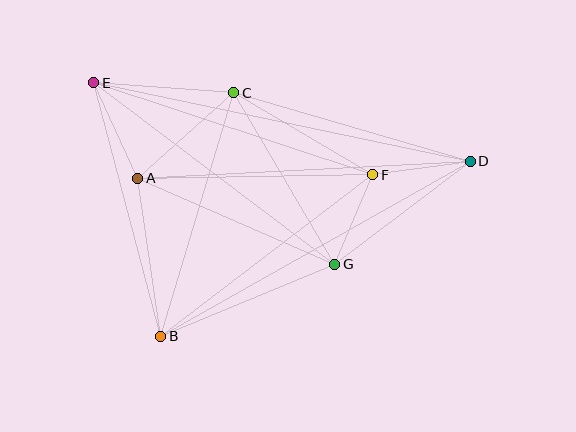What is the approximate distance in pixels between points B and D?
The distance between B and D is approximately 356 pixels.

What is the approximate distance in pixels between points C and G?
The distance between C and G is approximately 199 pixels.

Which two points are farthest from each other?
Points D and E are farthest from each other.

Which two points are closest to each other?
Points F and G are closest to each other.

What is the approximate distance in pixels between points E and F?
The distance between E and F is approximately 294 pixels.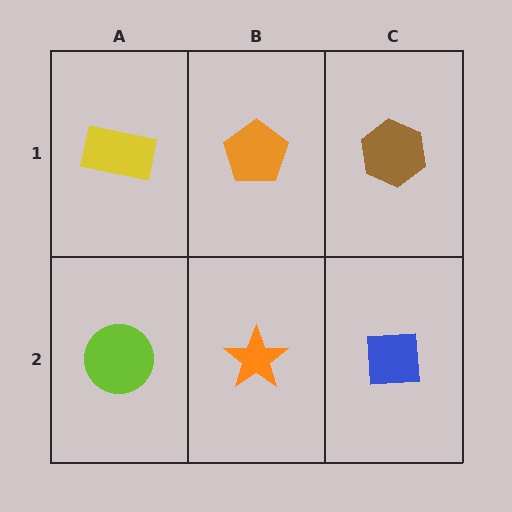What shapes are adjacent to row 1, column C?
A blue square (row 2, column C), an orange pentagon (row 1, column B).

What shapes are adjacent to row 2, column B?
An orange pentagon (row 1, column B), a lime circle (row 2, column A), a blue square (row 2, column C).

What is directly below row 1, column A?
A lime circle.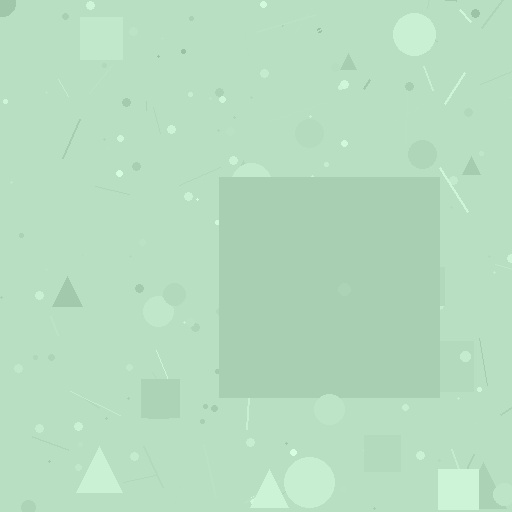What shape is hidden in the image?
A square is hidden in the image.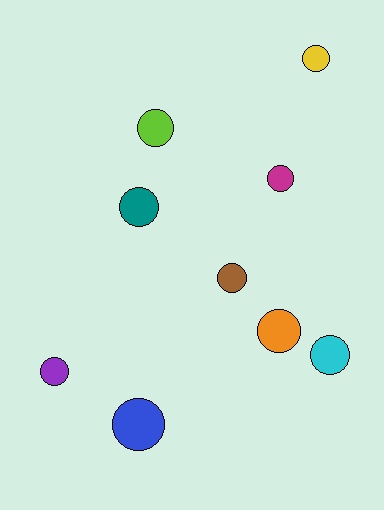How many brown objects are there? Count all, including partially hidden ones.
There is 1 brown object.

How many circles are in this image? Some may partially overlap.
There are 9 circles.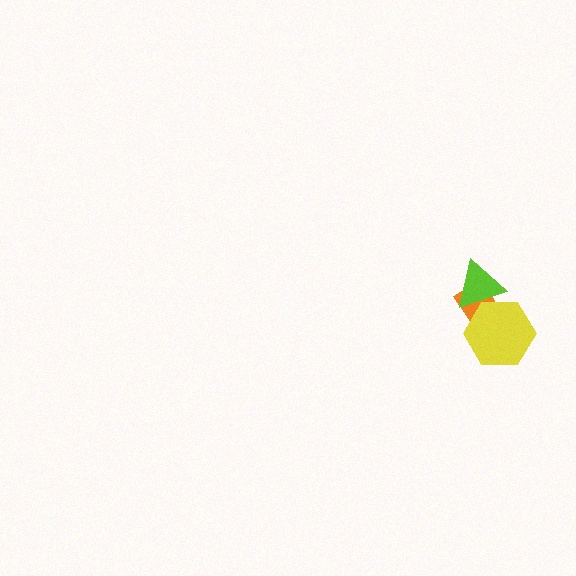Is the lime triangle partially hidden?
Yes, it is partially covered by another shape.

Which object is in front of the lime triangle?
The yellow hexagon is in front of the lime triangle.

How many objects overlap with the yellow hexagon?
2 objects overlap with the yellow hexagon.